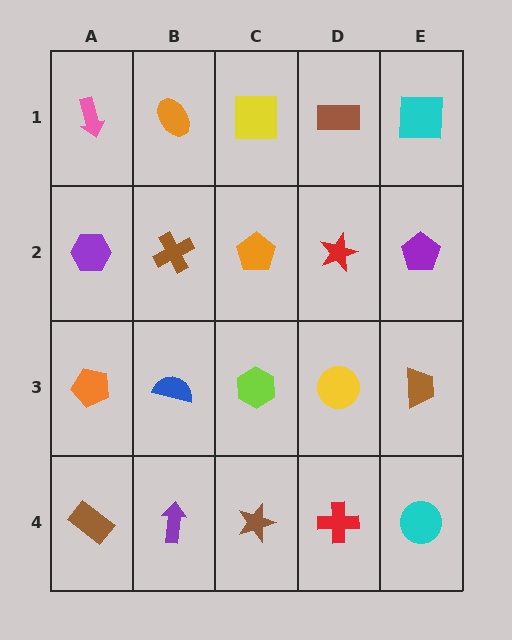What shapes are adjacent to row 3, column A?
A purple hexagon (row 2, column A), a brown rectangle (row 4, column A), a blue semicircle (row 3, column B).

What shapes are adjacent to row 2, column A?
A pink arrow (row 1, column A), an orange pentagon (row 3, column A), a brown cross (row 2, column B).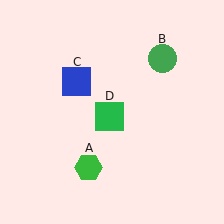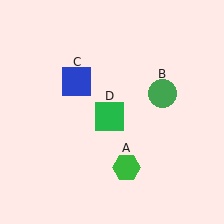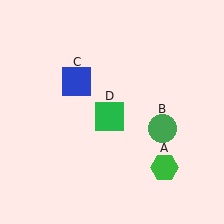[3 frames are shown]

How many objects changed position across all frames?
2 objects changed position: green hexagon (object A), green circle (object B).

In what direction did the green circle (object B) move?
The green circle (object B) moved down.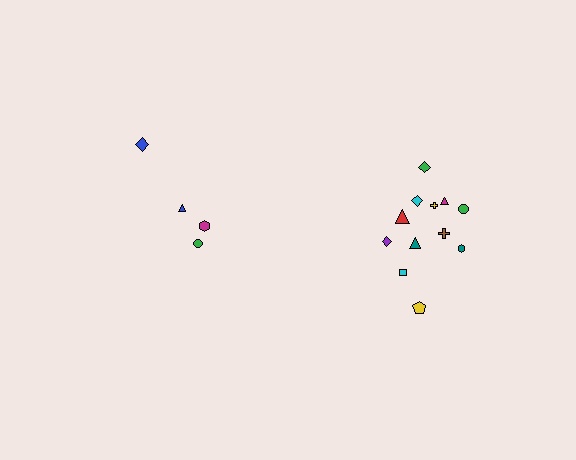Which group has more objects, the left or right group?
The right group.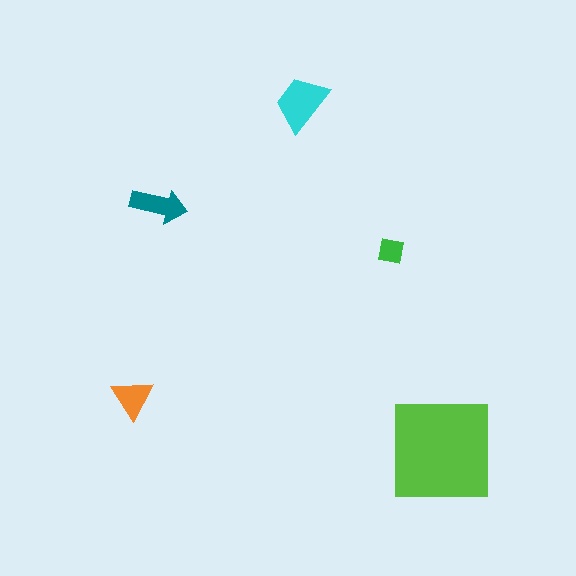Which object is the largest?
The lime square.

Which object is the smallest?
The green square.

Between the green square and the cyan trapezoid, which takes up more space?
The cyan trapezoid.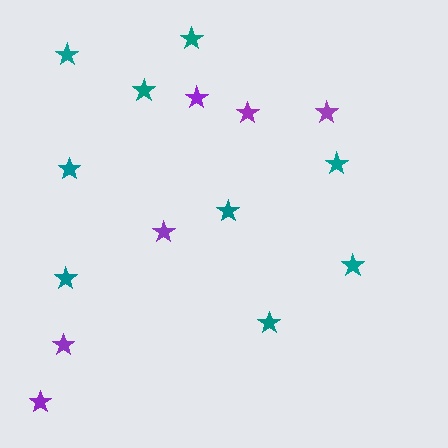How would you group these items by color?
There are 2 groups: one group of purple stars (6) and one group of teal stars (9).